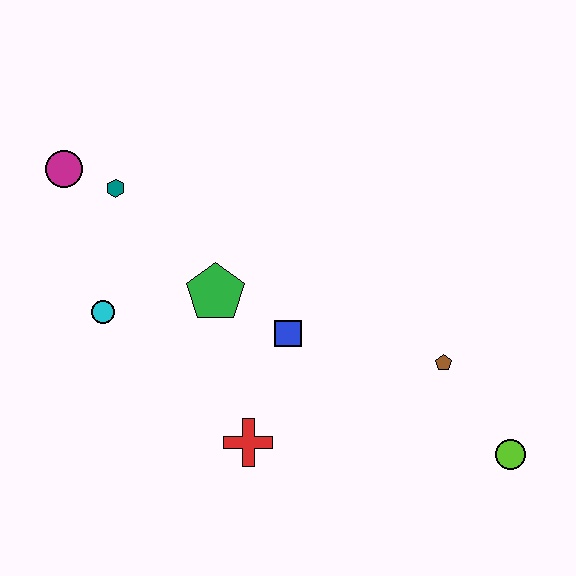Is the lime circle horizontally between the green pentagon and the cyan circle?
No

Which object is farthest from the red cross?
The magenta circle is farthest from the red cross.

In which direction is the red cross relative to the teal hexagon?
The red cross is below the teal hexagon.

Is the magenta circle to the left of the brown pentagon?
Yes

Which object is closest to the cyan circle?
The green pentagon is closest to the cyan circle.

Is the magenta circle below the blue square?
No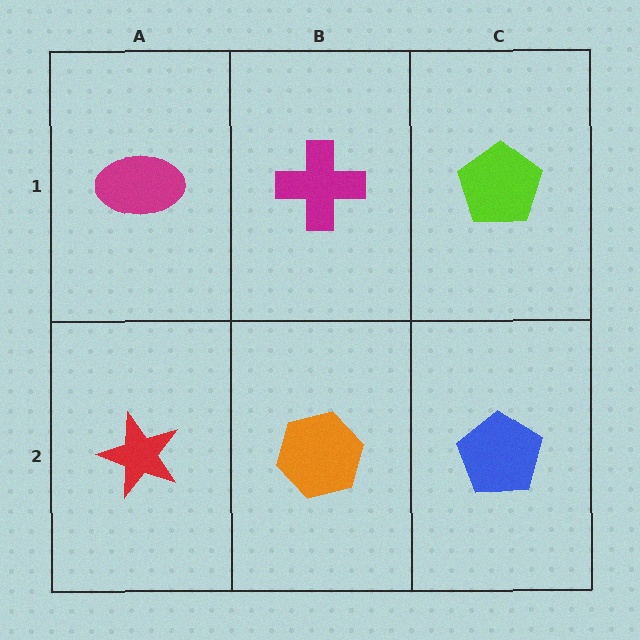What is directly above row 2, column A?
A magenta ellipse.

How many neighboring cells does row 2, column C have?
2.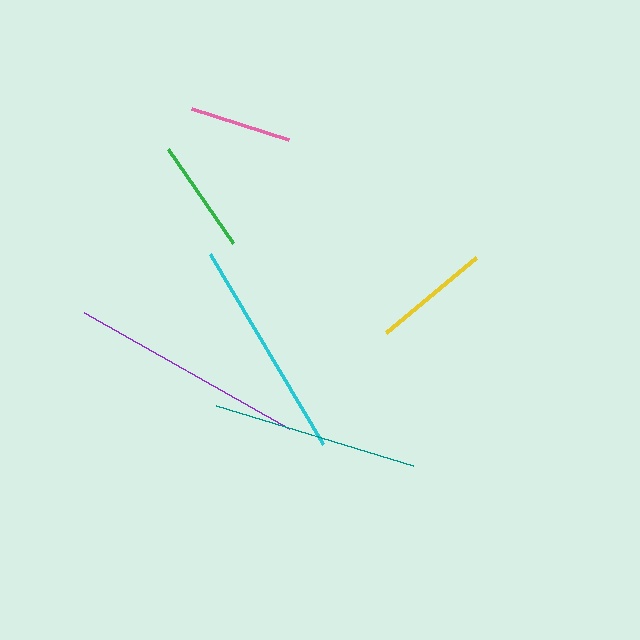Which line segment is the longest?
The purple line is the longest at approximately 236 pixels.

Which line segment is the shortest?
The pink line is the shortest at approximately 102 pixels.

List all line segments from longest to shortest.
From longest to shortest: purple, cyan, teal, yellow, green, pink.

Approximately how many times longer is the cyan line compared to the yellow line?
The cyan line is approximately 1.9 times the length of the yellow line.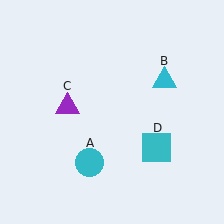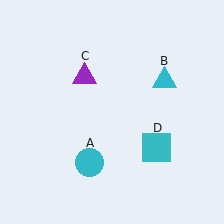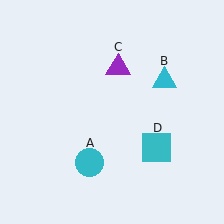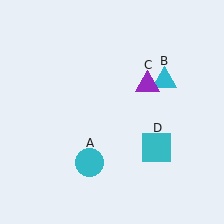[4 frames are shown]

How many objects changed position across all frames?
1 object changed position: purple triangle (object C).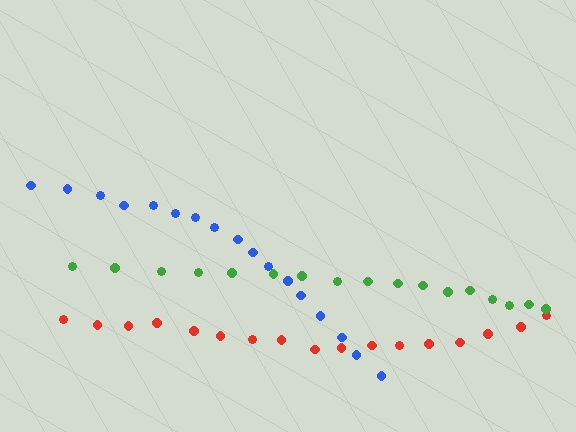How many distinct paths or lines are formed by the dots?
There are 3 distinct paths.